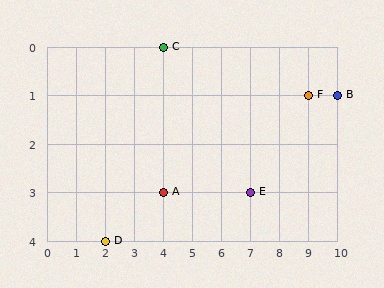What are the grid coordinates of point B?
Point B is at grid coordinates (10, 1).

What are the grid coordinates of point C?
Point C is at grid coordinates (4, 0).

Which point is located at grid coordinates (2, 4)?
Point D is at (2, 4).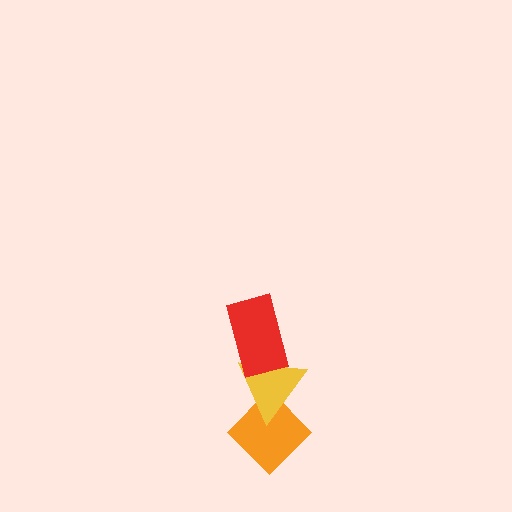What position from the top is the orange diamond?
The orange diamond is 3rd from the top.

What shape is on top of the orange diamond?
The yellow triangle is on top of the orange diamond.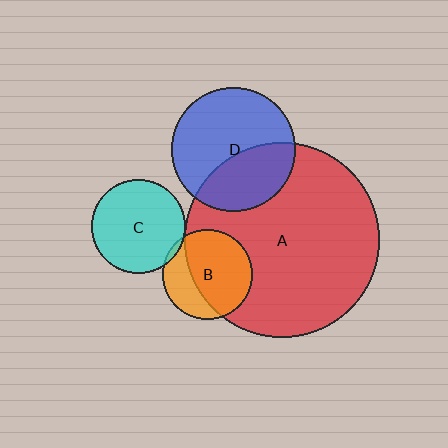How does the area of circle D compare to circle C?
Approximately 1.7 times.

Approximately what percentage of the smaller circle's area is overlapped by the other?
Approximately 5%.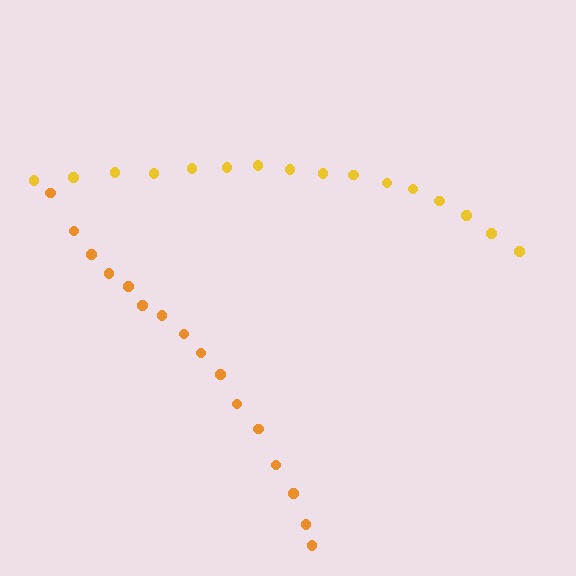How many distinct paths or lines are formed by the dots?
There are 2 distinct paths.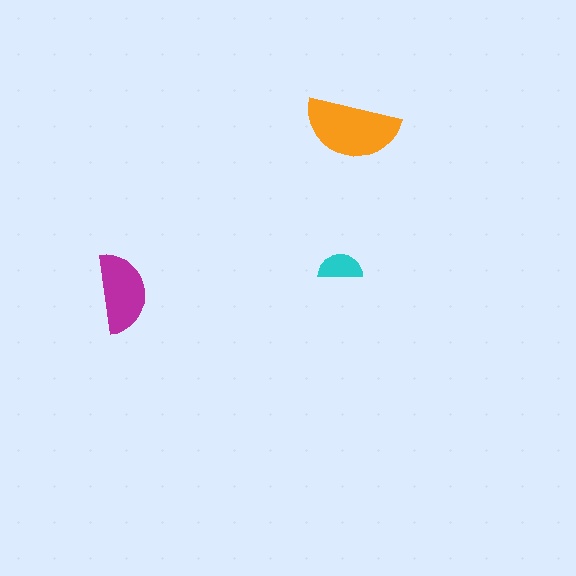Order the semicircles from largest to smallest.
the orange one, the magenta one, the cyan one.